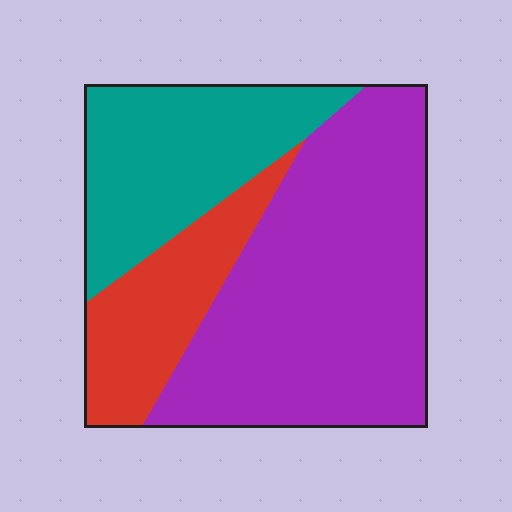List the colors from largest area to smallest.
From largest to smallest: purple, teal, red.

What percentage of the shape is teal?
Teal takes up about one quarter (1/4) of the shape.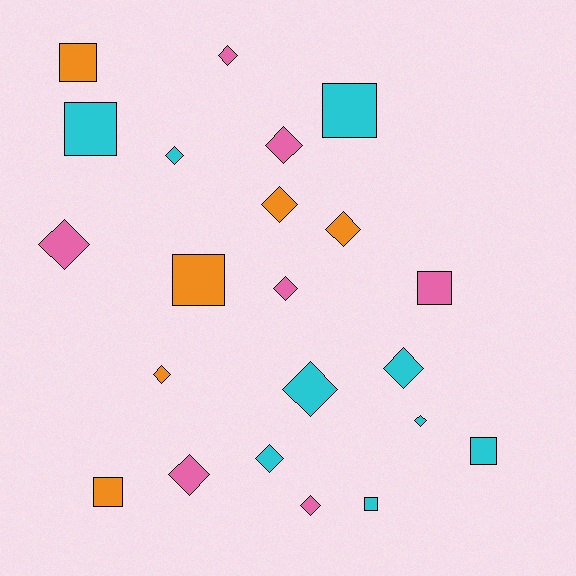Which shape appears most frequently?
Diamond, with 14 objects.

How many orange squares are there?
There are 3 orange squares.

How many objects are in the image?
There are 22 objects.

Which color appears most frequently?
Cyan, with 9 objects.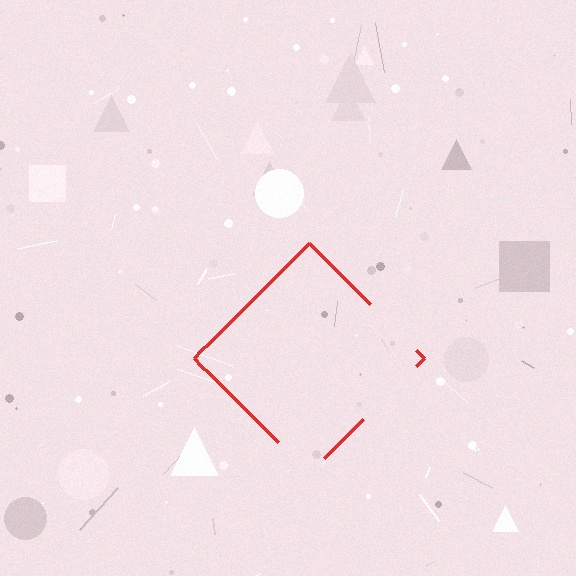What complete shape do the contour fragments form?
The contour fragments form a diamond.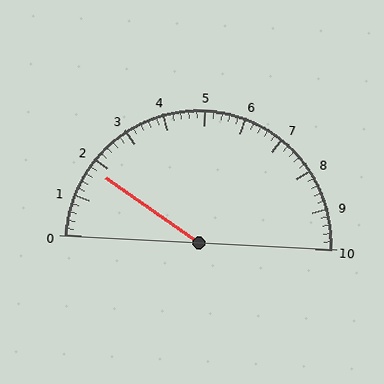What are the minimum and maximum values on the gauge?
The gauge ranges from 0 to 10.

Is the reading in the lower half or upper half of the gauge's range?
The reading is in the lower half of the range (0 to 10).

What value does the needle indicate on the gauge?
The needle indicates approximately 1.8.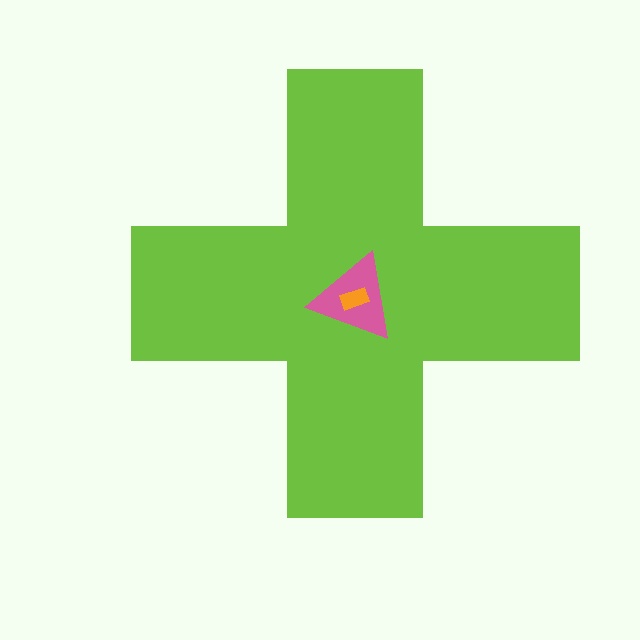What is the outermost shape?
The lime cross.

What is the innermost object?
The orange rectangle.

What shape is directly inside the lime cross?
The pink triangle.